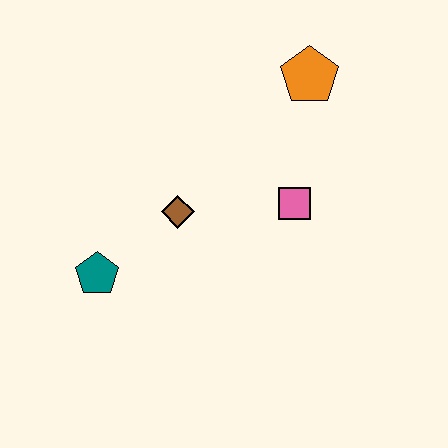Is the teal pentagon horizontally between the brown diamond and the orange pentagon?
No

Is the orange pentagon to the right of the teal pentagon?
Yes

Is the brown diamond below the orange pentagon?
Yes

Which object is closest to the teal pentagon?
The brown diamond is closest to the teal pentagon.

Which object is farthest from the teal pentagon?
The orange pentagon is farthest from the teal pentagon.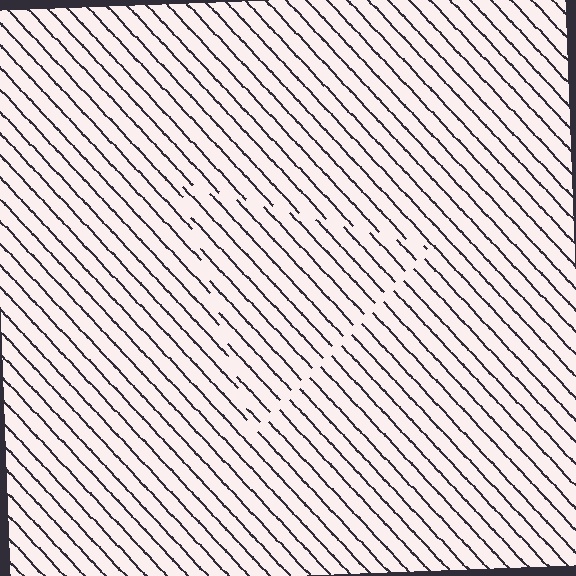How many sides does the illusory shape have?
3 sides — the line-ends trace a triangle.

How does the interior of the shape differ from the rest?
The interior of the shape contains the same grating, shifted by half a period — the contour is defined by the phase discontinuity where line-ends from the inner and outer gratings abut.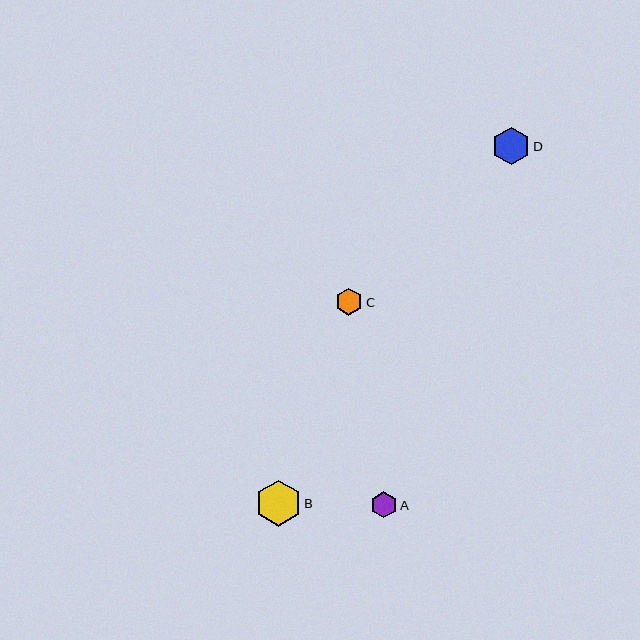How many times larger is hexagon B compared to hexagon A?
Hexagon B is approximately 1.8 times the size of hexagon A.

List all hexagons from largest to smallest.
From largest to smallest: B, D, C, A.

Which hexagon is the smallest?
Hexagon A is the smallest with a size of approximately 26 pixels.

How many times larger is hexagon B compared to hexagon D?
Hexagon B is approximately 1.2 times the size of hexagon D.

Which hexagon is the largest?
Hexagon B is the largest with a size of approximately 46 pixels.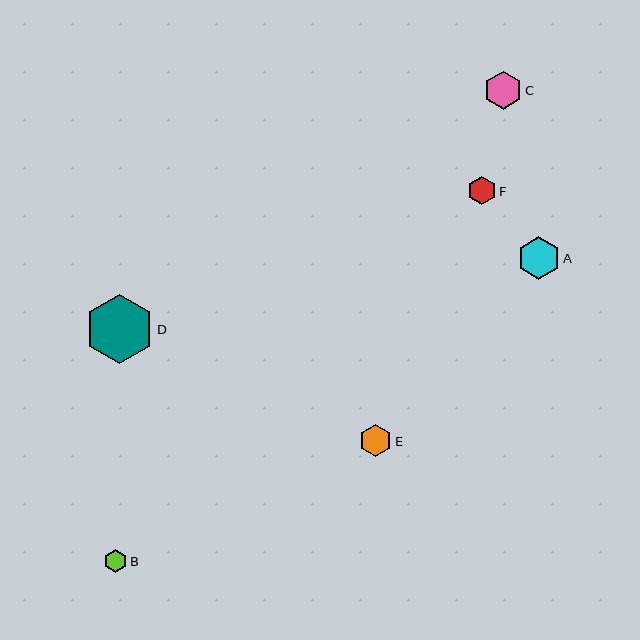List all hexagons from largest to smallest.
From largest to smallest: D, A, C, E, F, B.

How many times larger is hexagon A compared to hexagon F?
Hexagon A is approximately 1.5 times the size of hexagon F.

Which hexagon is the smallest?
Hexagon B is the smallest with a size of approximately 23 pixels.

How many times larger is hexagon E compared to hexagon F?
Hexagon E is approximately 1.1 times the size of hexagon F.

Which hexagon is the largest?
Hexagon D is the largest with a size of approximately 69 pixels.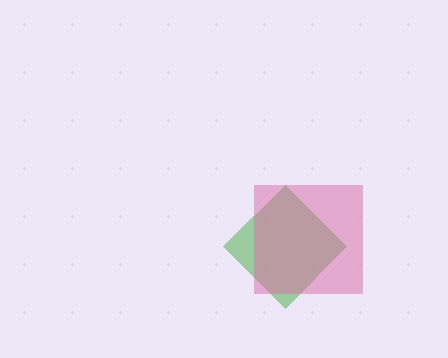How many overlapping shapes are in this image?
There are 2 overlapping shapes in the image.